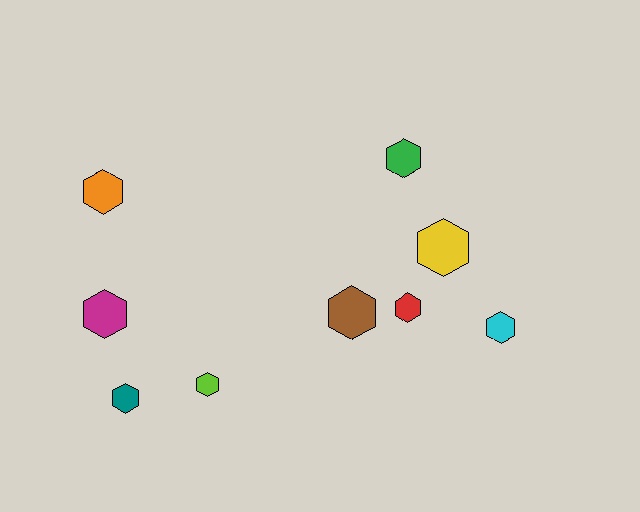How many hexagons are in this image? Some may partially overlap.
There are 9 hexagons.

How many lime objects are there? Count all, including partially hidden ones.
There is 1 lime object.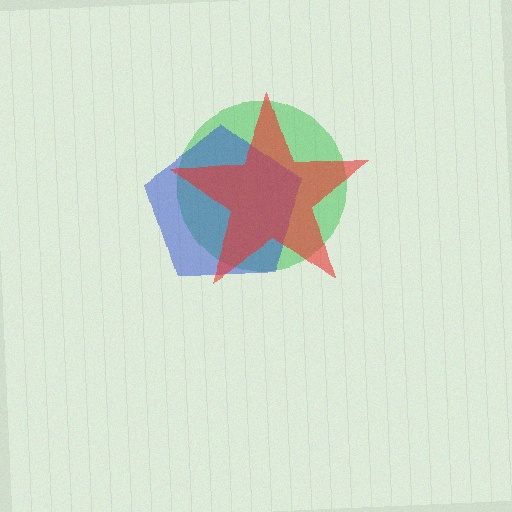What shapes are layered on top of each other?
The layered shapes are: a green circle, a blue pentagon, a red star.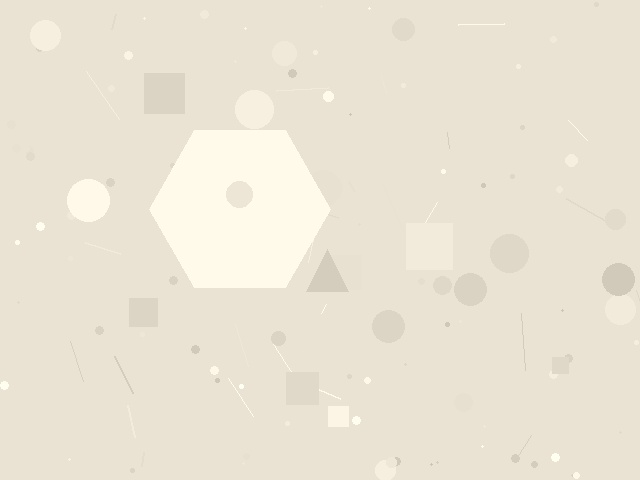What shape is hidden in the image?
A hexagon is hidden in the image.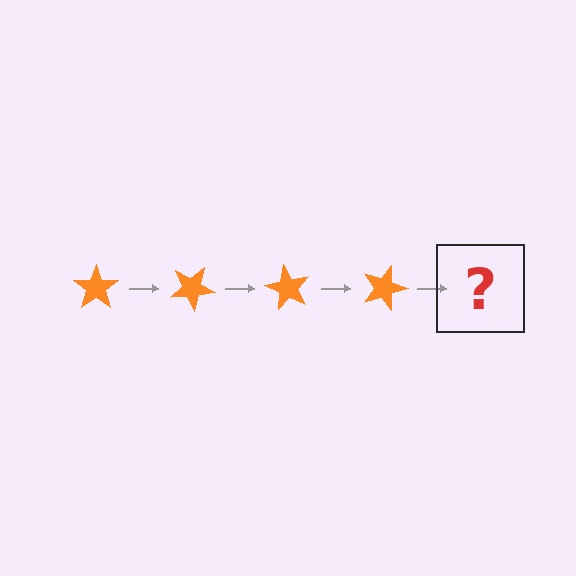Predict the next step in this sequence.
The next step is an orange star rotated 120 degrees.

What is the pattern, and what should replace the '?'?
The pattern is that the star rotates 30 degrees each step. The '?' should be an orange star rotated 120 degrees.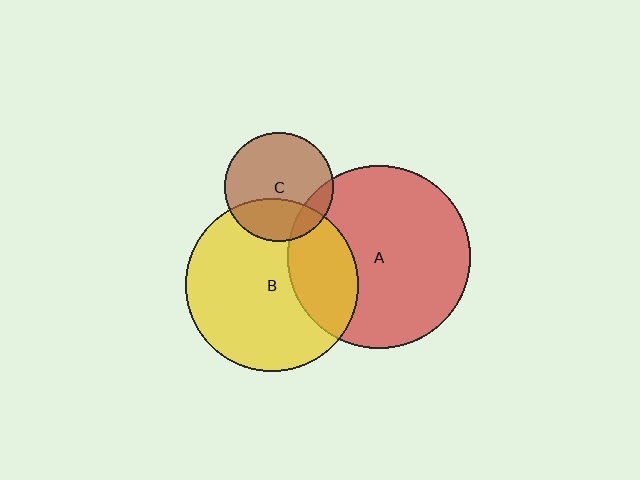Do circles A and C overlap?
Yes.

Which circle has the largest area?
Circle A (red).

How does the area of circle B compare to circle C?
Approximately 2.5 times.